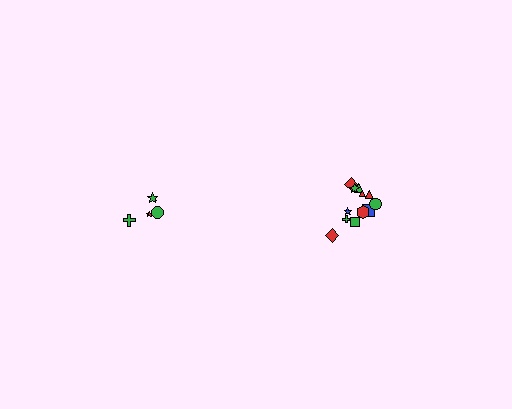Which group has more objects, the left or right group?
The right group.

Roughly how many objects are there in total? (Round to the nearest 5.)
Roughly 15 objects in total.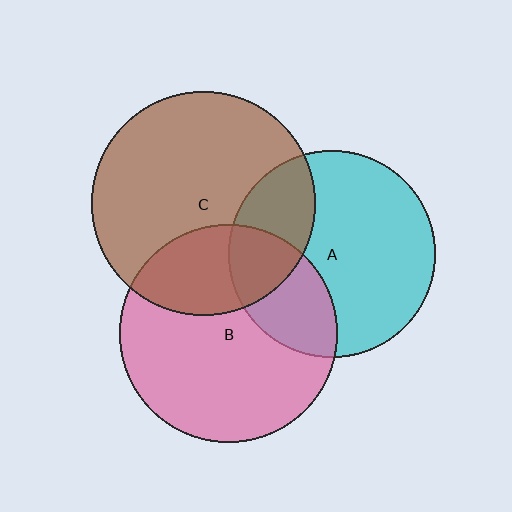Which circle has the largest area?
Circle C (brown).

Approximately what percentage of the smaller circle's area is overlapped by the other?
Approximately 30%.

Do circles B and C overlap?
Yes.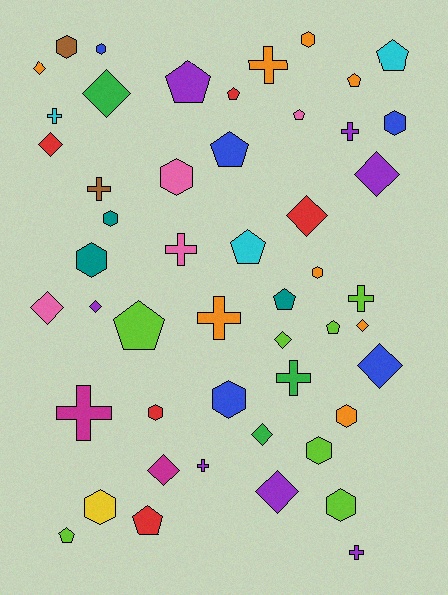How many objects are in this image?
There are 50 objects.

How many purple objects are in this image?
There are 7 purple objects.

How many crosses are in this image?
There are 11 crosses.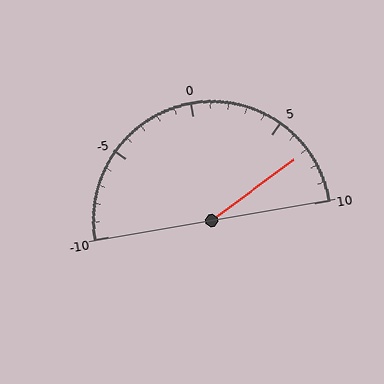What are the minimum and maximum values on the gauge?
The gauge ranges from -10 to 10.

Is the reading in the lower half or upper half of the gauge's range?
The reading is in the upper half of the range (-10 to 10).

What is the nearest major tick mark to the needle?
The nearest major tick mark is 5.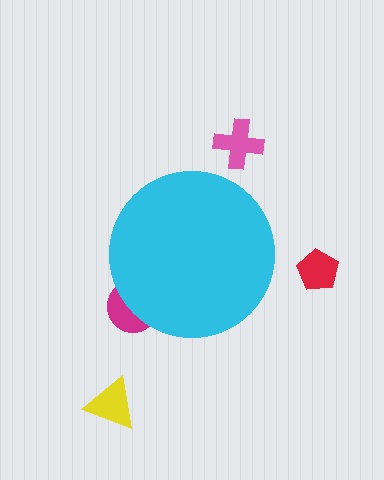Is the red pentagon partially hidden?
No, the red pentagon is fully visible.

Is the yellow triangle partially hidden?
No, the yellow triangle is fully visible.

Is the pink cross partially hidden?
No, the pink cross is fully visible.